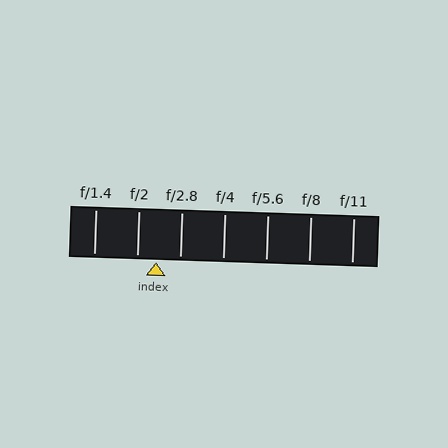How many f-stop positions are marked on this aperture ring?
There are 7 f-stop positions marked.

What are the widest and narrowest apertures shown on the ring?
The widest aperture shown is f/1.4 and the narrowest is f/11.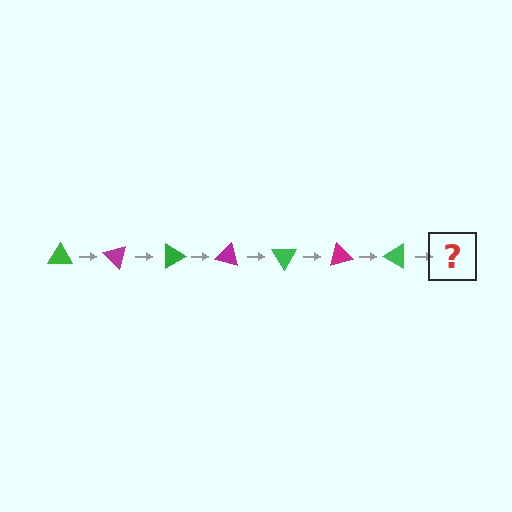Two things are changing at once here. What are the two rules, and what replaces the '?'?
The two rules are that it rotates 45 degrees each step and the color cycles through green and magenta. The '?' should be a magenta triangle, rotated 315 degrees from the start.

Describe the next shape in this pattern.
It should be a magenta triangle, rotated 315 degrees from the start.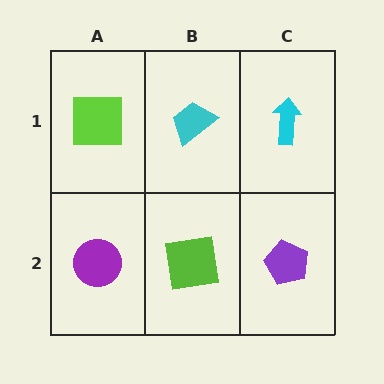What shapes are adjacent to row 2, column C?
A cyan arrow (row 1, column C), a lime square (row 2, column B).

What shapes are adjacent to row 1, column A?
A purple circle (row 2, column A), a cyan trapezoid (row 1, column B).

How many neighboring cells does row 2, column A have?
2.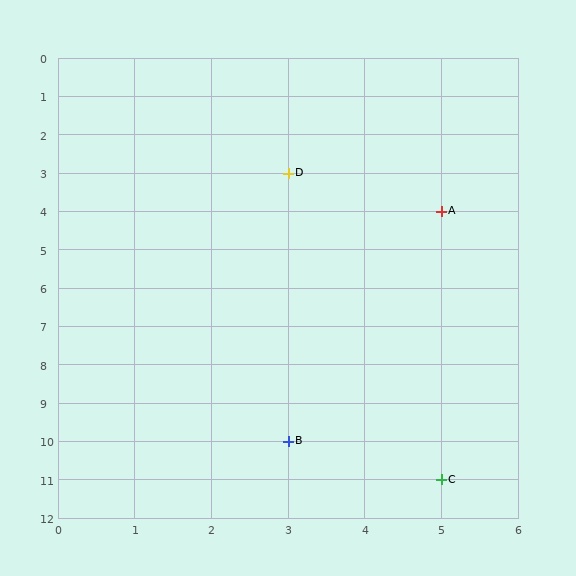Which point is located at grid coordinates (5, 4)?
Point A is at (5, 4).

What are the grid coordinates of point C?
Point C is at grid coordinates (5, 11).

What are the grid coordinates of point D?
Point D is at grid coordinates (3, 3).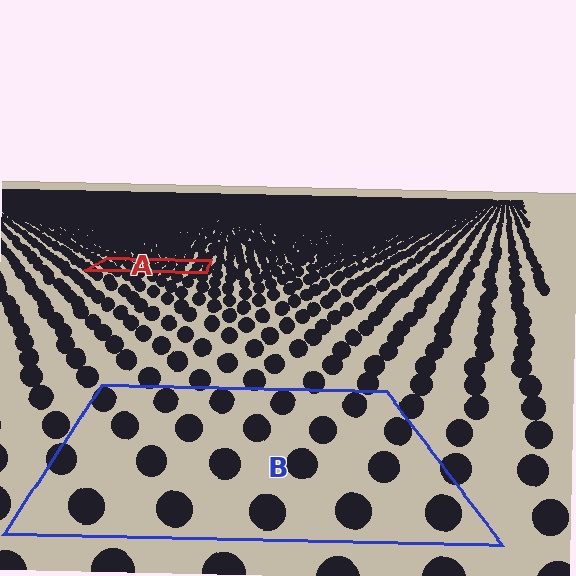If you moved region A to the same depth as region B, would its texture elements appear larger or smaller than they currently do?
They would appear larger. At a closer depth, the same texture elements are projected at a bigger on-screen size.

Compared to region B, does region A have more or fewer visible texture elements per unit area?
Region A has more texture elements per unit area — they are packed more densely because it is farther away.